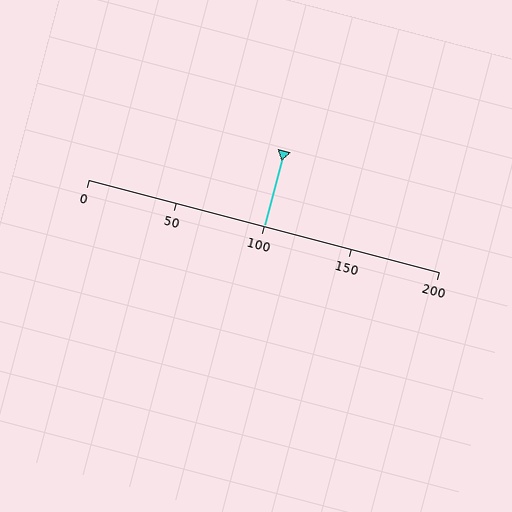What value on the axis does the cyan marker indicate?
The marker indicates approximately 100.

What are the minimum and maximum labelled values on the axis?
The axis runs from 0 to 200.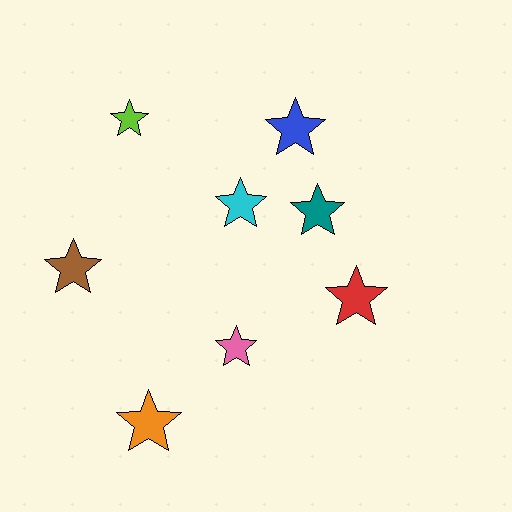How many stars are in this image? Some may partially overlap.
There are 8 stars.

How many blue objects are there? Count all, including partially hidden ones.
There is 1 blue object.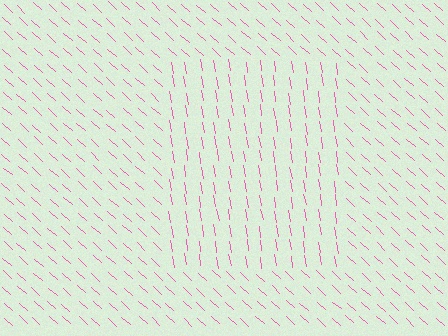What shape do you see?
I see a rectangle.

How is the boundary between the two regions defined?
The boundary is defined purely by a change in line orientation (approximately 38 degrees difference). All lines are the same color and thickness.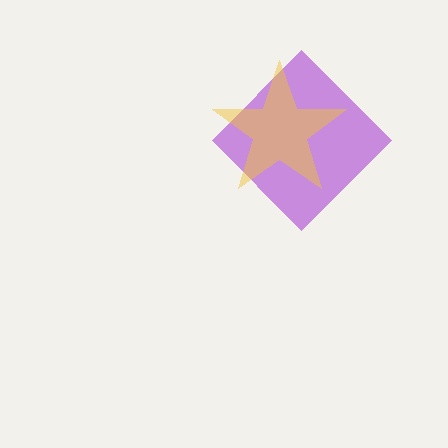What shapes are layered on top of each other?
The layered shapes are: a purple diamond, a yellow star.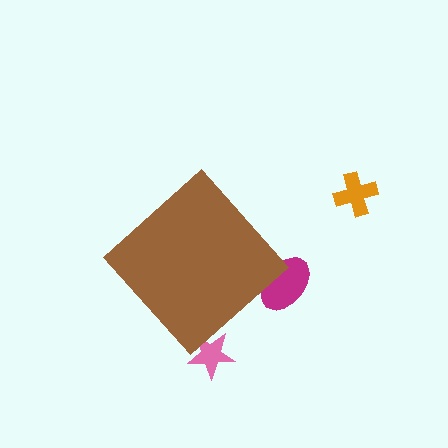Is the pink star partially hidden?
Yes, the pink star is partially hidden behind the brown diamond.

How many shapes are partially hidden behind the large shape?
2 shapes are partially hidden.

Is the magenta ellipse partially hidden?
Yes, the magenta ellipse is partially hidden behind the brown diamond.